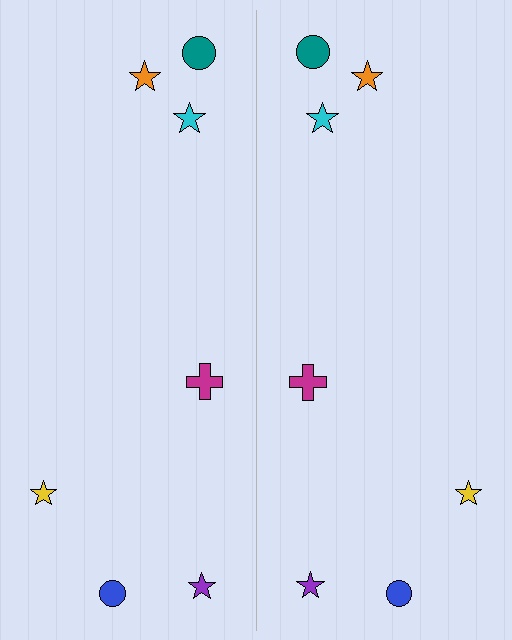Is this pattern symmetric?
Yes, this pattern has bilateral (reflection) symmetry.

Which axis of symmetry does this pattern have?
The pattern has a vertical axis of symmetry running through the center of the image.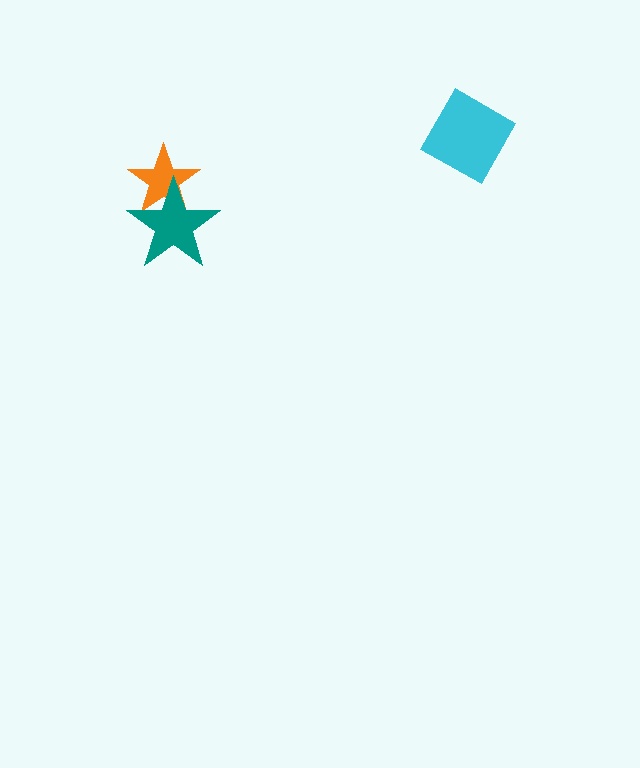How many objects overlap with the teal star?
1 object overlaps with the teal star.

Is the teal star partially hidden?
No, no other shape covers it.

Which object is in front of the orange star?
The teal star is in front of the orange star.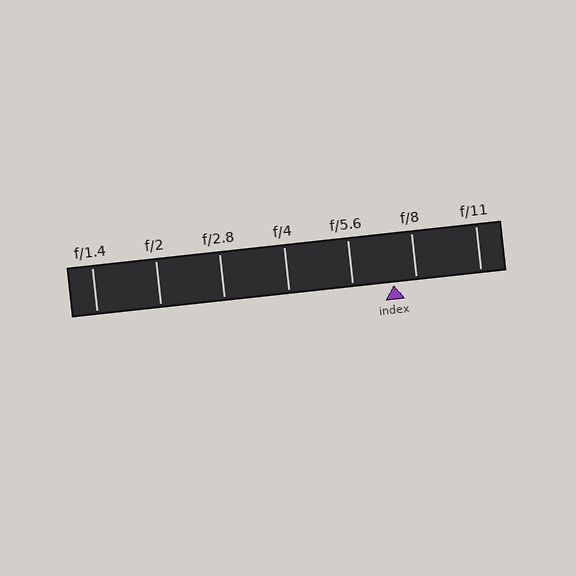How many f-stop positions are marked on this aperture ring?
There are 7 f-stop positions marked.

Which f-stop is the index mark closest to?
The index mark is closest to f/8.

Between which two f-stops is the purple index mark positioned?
The index mark is between f/5.6 and f/8.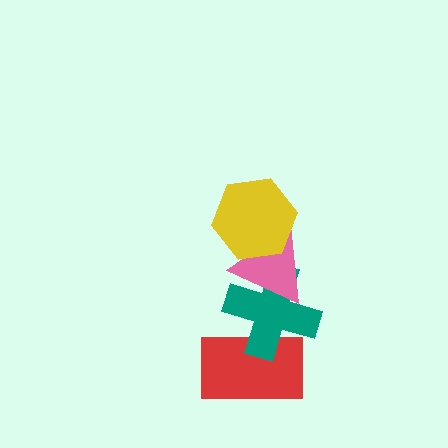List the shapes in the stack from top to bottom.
From top to bottom: the yellow hexagon, the pink triangle, the teal cross, the red rectangle.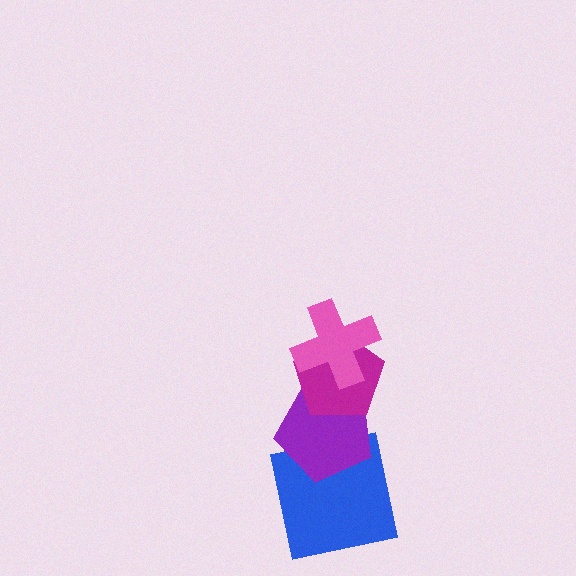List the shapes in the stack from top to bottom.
From top to bottom: the pink cross, the magenta pentagon, the purple pentagon, the blue square.